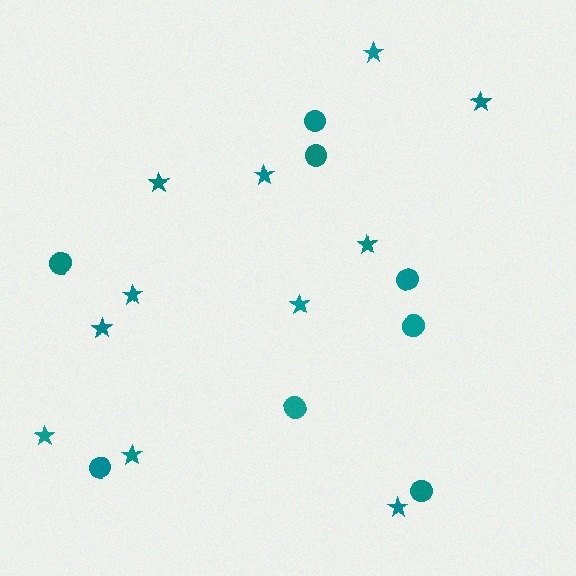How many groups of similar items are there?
There are 2 groups: one group of circles (8) and one group of stars (11).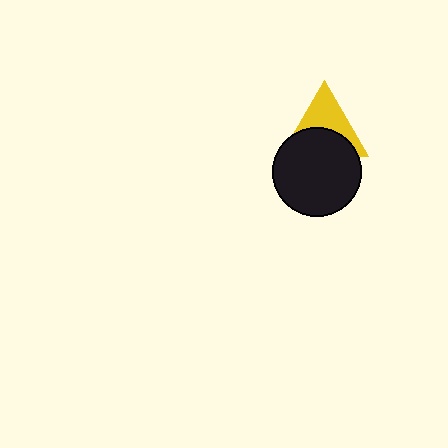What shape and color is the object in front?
The object in front is a black circle.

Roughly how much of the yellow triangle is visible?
About half of it is visible (roughly 49%).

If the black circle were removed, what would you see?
You would see the complete yellow triangle.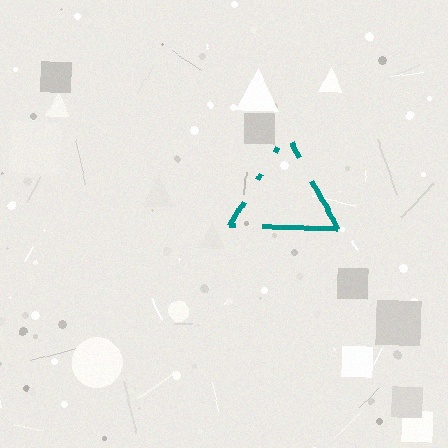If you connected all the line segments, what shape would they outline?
They would outline a triangle.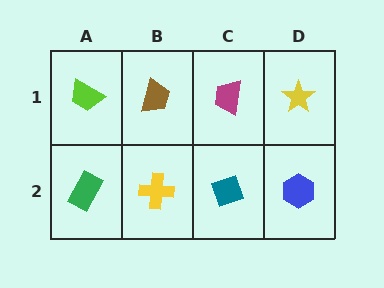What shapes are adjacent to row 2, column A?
A lime trapezoid (row 1, column A), a yellow cross (row 2, column B).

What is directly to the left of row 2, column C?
A yellow cross.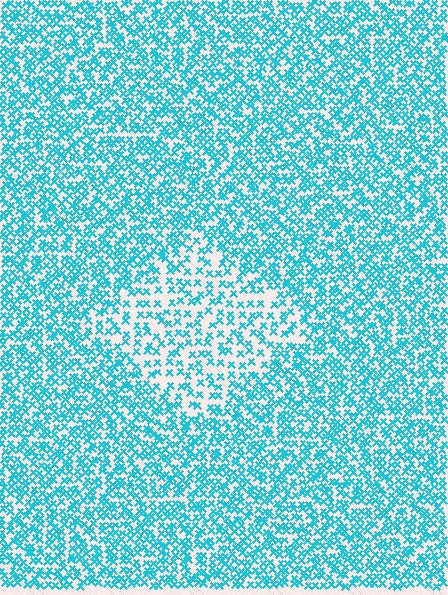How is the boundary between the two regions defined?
The boundary is defined by a change in element density (approximately 1.9x ratio). All elements are the same color, size, and shape.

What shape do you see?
I see a diamond.